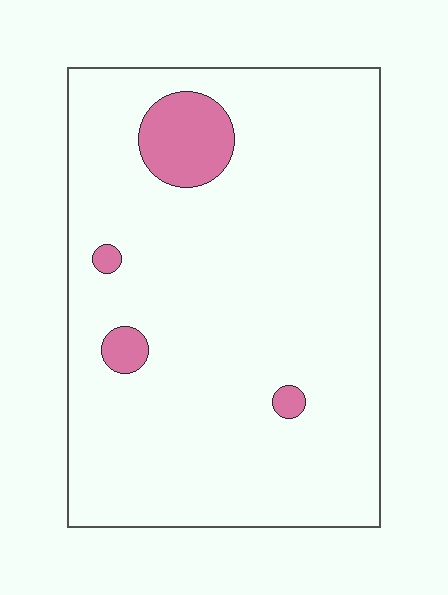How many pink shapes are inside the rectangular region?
4.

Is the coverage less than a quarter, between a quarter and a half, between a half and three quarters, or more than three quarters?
Less than a quarter.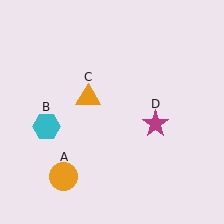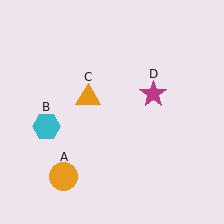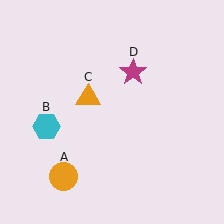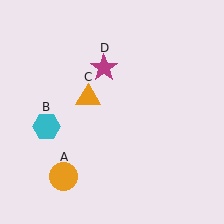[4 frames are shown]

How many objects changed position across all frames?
1 object changed position: magenta star (object D).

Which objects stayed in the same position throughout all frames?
Orange circle (object A) and cyan hexagon (object B) and orange triangle (object C) remained stationary.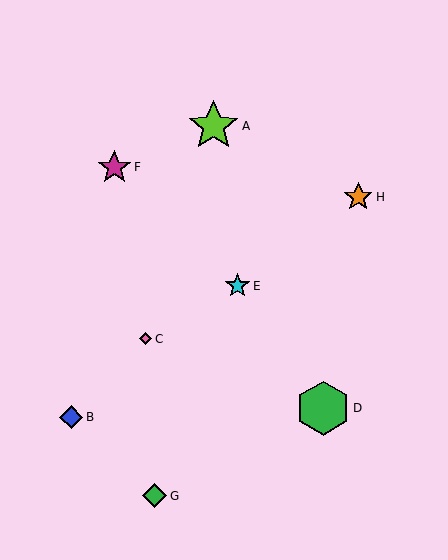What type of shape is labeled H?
Shape H is an orange star.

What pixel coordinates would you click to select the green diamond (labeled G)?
Click at (155, 496) to select the green diamond G.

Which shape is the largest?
The green hexagon (labeled D) is the largest.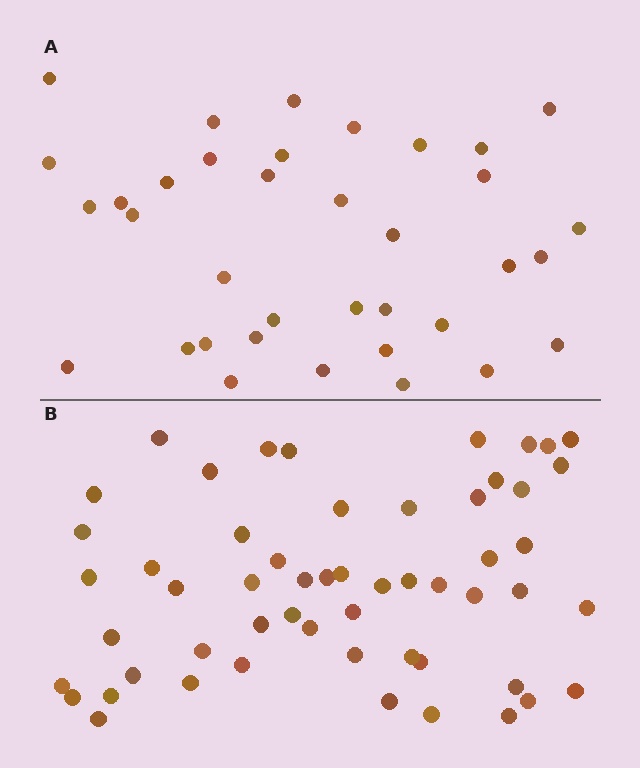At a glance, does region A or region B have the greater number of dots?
Region B (the bottom region) has more dots.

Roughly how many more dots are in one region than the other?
Region B has approximately 20 more dots than region A.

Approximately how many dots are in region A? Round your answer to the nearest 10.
About 40 dots. (The exact count is 36, which rounds to 40.)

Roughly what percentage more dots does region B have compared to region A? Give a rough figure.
About 55% more.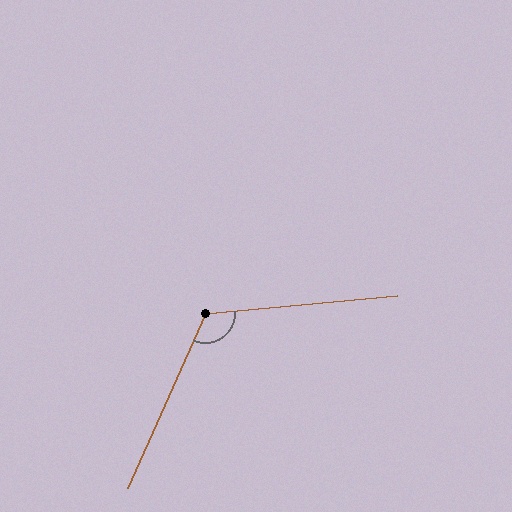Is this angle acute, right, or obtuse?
It is obtuse.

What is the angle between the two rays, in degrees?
Approximately 119 degrees.